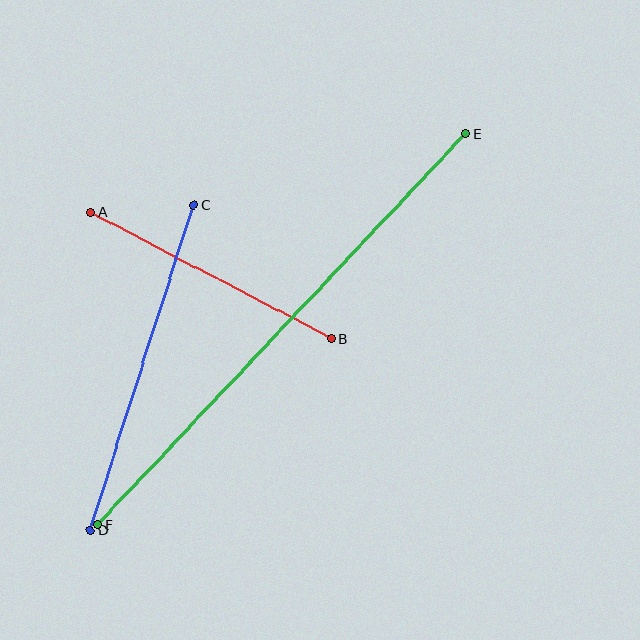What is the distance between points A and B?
The distance is approximately 272 pixels.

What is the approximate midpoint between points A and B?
The midpoint is at approximately (211, 275) pixels.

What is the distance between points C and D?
The distance is approximately 341 pixels.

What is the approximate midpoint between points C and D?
The midpoint is at approximately (142, 368) pixels.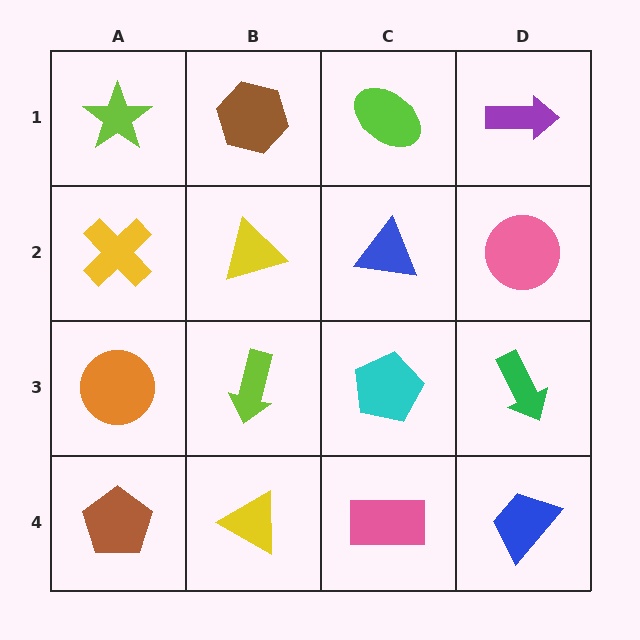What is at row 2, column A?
A yellow cross.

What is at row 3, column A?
An orange circle.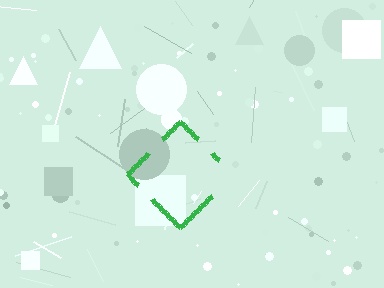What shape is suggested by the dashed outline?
The dashed outline suggests a diamond.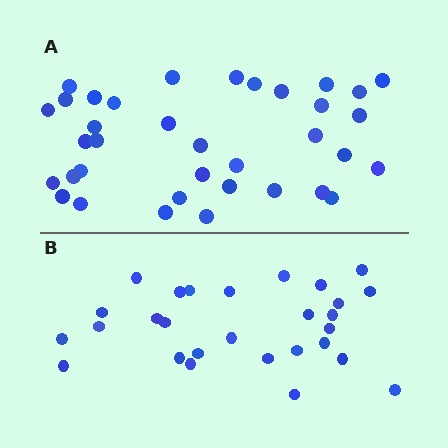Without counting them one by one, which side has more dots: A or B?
Region A (the top region) has more dots.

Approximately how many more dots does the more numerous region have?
Region A has roughly 8 or so more dots than region B.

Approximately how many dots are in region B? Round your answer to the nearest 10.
About 30 dots. (The exact count is 28, which rounds to 30.)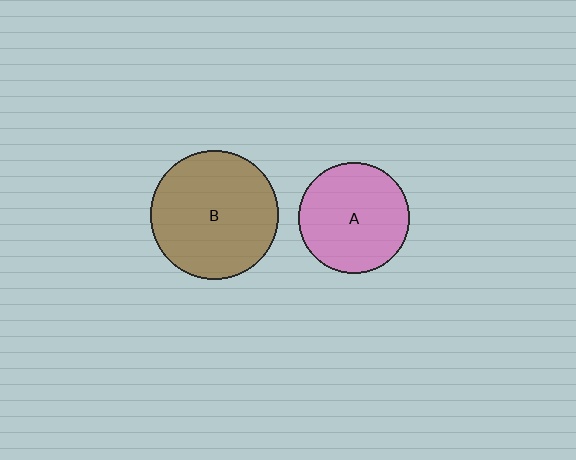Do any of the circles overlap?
No, none of the circles overlap.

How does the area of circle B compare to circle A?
Approximately 1.3 times.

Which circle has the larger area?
Circle B (brown).